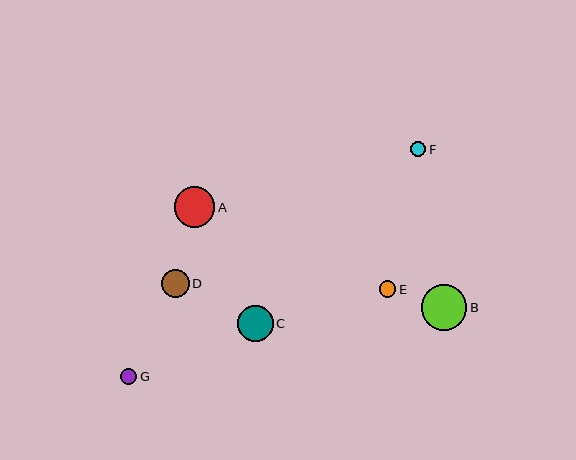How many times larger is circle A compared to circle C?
Circle A is approximately 1.1 times the size of circle C.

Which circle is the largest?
Circle B is the largest with a size of approximately 46 pixels.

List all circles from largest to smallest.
From largest to smallest: B, A, C, D, E, G, F.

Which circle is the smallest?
Circle F is the smallest with a size of approximately 15 pixels.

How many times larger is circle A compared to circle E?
Circle A is approximately 2.4 times the size of circle E.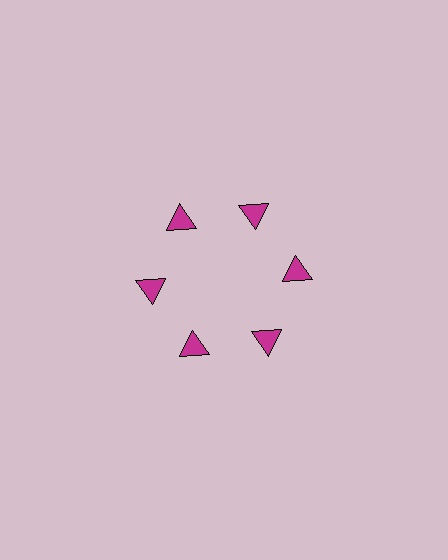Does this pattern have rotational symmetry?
Yes, this pattern has 6-fold rotational symmetry. It looks the same after rotating 60 degrees around the center.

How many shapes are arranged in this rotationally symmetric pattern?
There are 6 shapes, arranged in 6 groups of 1.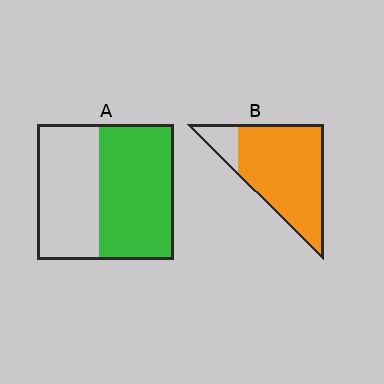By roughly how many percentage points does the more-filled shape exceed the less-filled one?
By roughly 30 percentage points (B over A).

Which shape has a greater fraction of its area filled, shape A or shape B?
Shape B.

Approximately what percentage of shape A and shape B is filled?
A is approximately 55% and B is approximately 85%.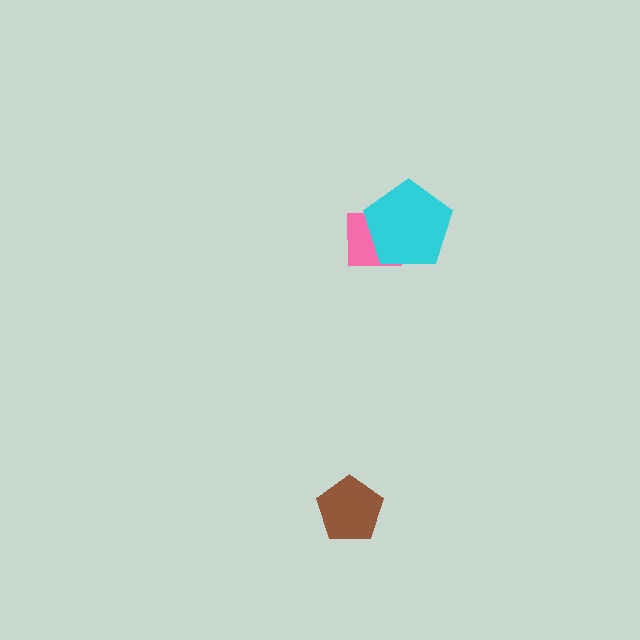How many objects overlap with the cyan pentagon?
1 object overlaps with the cyan pentagon.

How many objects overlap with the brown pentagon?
0 objects overlap with the brown pentagon.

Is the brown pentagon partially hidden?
No, no other shape covers it.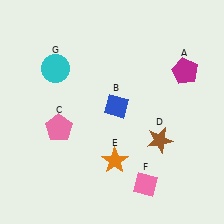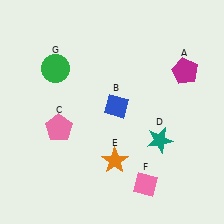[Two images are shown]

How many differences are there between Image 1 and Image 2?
There are 2 differences between the two images.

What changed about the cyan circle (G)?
In Image 1, G is cyan. In Image 2, it changed to green.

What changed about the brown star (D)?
In Image 1, D is brown. In Image 2, it changed to teal.